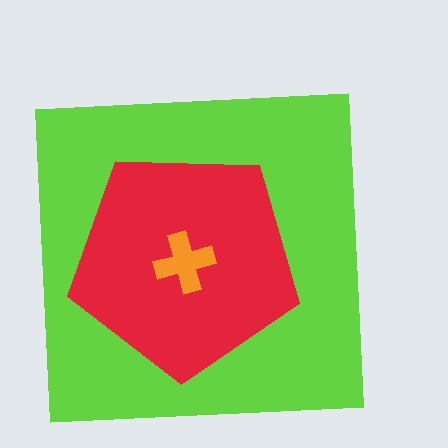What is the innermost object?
The orange cross.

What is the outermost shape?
The lime square.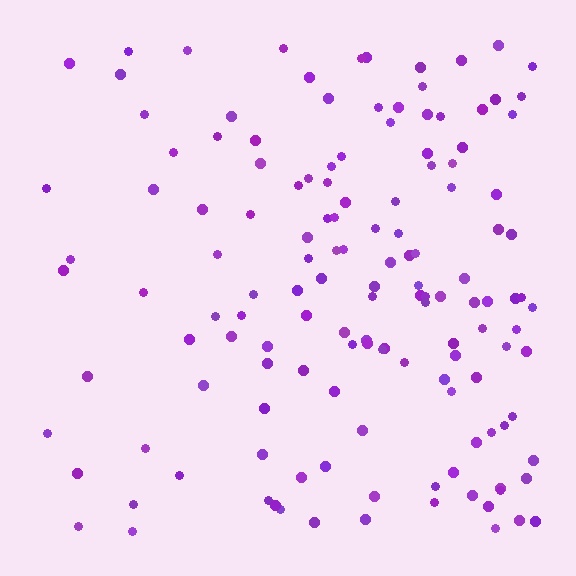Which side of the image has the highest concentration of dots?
The right.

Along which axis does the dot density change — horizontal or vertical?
Horizontal.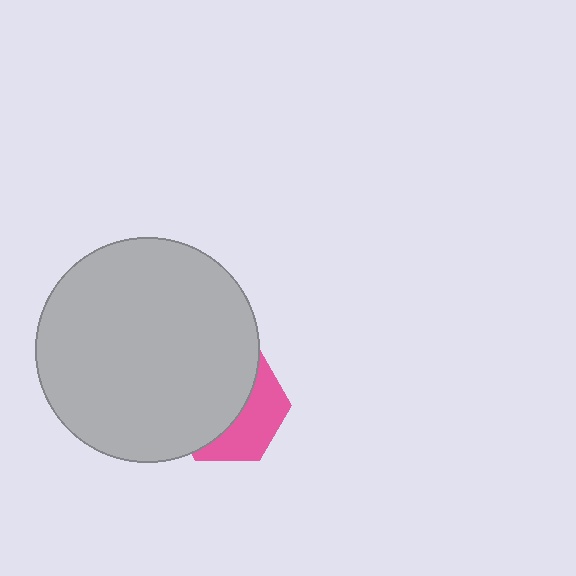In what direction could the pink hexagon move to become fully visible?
The pink hexagon could move right. That would shift it out from behind the light gray circle entirely.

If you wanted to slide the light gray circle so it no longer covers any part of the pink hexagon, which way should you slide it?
Slide it left — that is the most direct way to separate the two shapes.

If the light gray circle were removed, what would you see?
You would see the complete pink hexagon.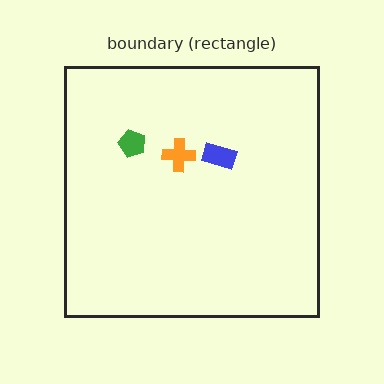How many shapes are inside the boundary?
3 inside, 0 outside.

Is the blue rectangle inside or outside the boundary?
Inside.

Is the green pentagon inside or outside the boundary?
Inside.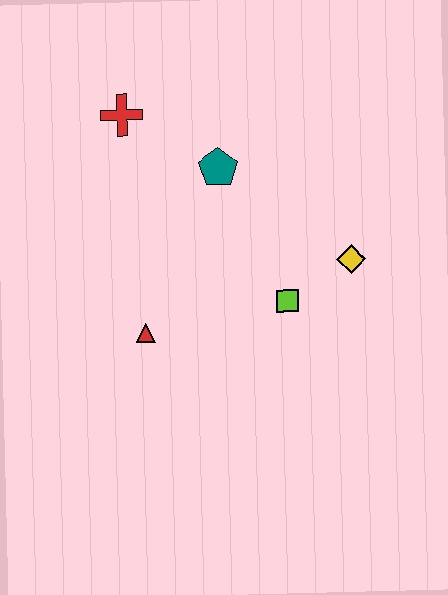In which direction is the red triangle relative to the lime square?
The red triangle is to the left of the lime square.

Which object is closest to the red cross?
The teal pentagon is closest to the red cross.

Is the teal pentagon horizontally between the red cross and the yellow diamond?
Yes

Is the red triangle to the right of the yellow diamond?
No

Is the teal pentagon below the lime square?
No